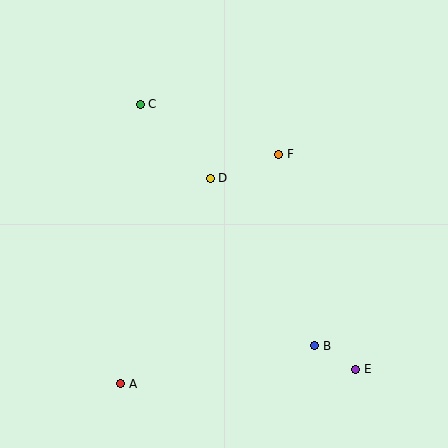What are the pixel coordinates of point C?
Point C is at (140, 104).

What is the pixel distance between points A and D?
The distance between A and D is 224 pixels.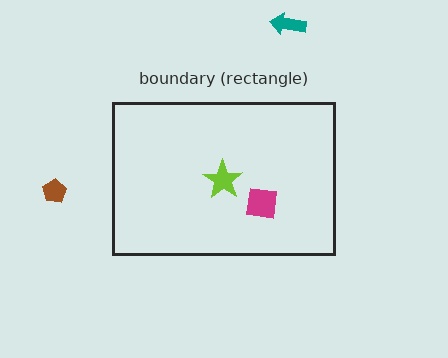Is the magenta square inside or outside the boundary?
Inside.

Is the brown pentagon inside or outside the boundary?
Outside.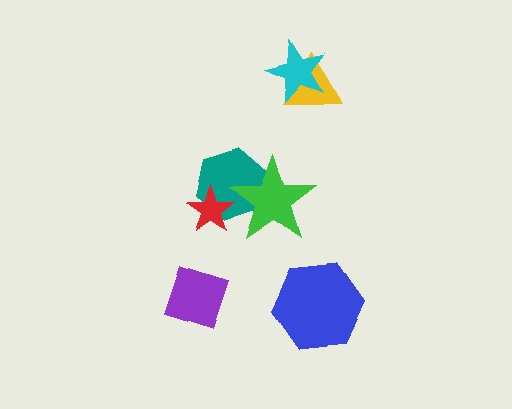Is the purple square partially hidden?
No, no other shape covers it.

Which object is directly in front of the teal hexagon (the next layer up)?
The red star is directly in front of the teal hexagon.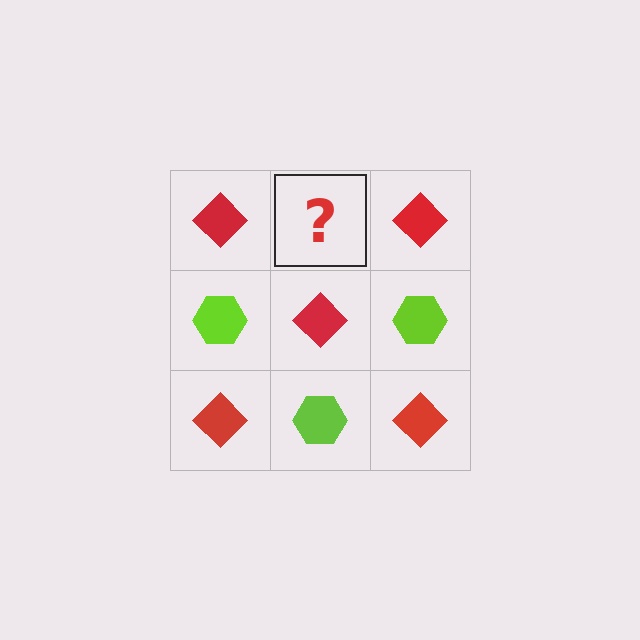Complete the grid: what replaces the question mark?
The question mark should be replaced with a lime hexagon.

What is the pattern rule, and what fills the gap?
The rule is that it alternates red diamond and lime hexagon in a checkerboard pattern. The gap should be filled with a lime hexagon.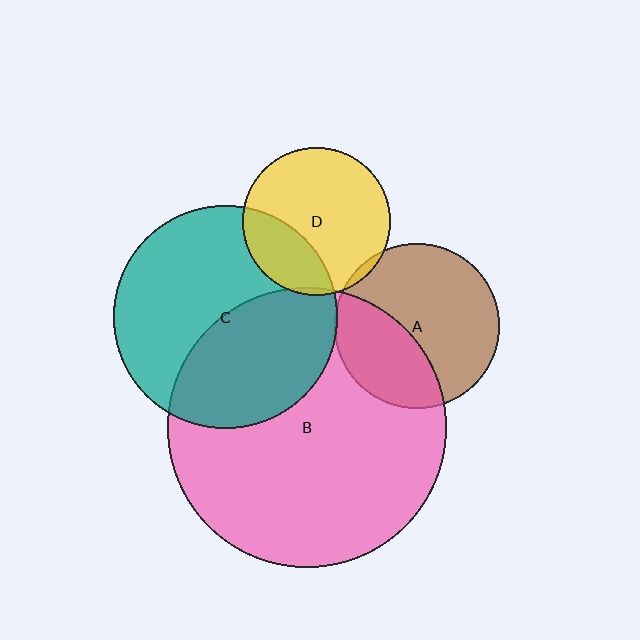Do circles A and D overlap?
Yes.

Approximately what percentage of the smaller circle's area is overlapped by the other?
Approximately 5%.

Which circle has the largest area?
Circle B (pink).